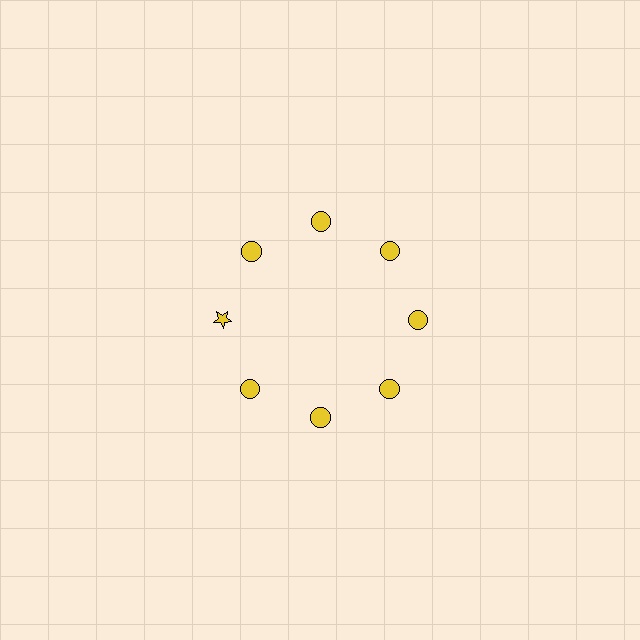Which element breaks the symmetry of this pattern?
The yellow star at roughly the 9 o'clock position breaks the symmetry. All other shapes are yellow circles.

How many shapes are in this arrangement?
There are 8 shapes arranged in a ring pattern.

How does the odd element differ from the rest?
It has a different shape: star instead of circle.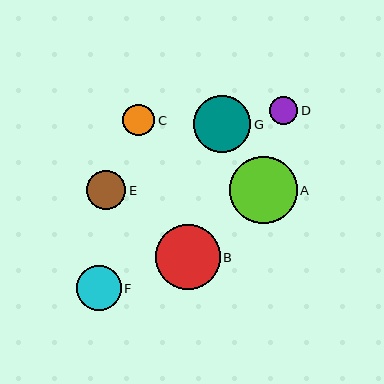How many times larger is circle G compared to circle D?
Circle G is approximately 2.1 times the size of circle D.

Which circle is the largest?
Circle A is the largest with a size of approximately 67 pixels.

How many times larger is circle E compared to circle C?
Circle E is approximately 1.2 times the size of circle C.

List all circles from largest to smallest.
From largest to smallest: A, B, G, F, E, C, D.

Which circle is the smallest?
Circle D is the smallest with a size of approximately 28 pixels.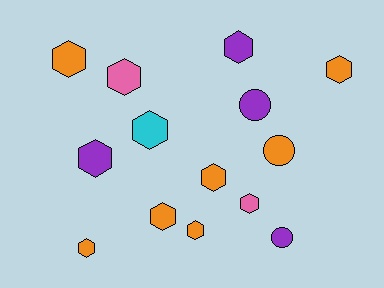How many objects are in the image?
There are 14 objects.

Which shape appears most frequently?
Hexagon, with 11 objects.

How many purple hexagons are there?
There are 2 purple hexagons.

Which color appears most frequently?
Orange, with 7 objects.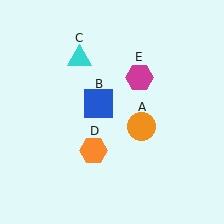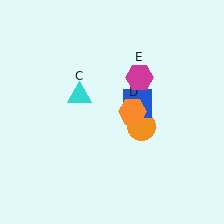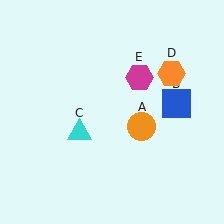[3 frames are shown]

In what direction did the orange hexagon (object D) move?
The orange hexagon (object D) moved up and to the right.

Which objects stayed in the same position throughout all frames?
Orange circle (object A) and magenta hexagon (object E) remained stationary.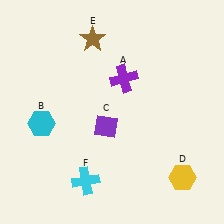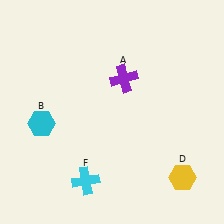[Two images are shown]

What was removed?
The purple diamond (C), the brown star (E) were removed in Image 2.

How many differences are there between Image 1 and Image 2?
There are 2 differences between the two images.